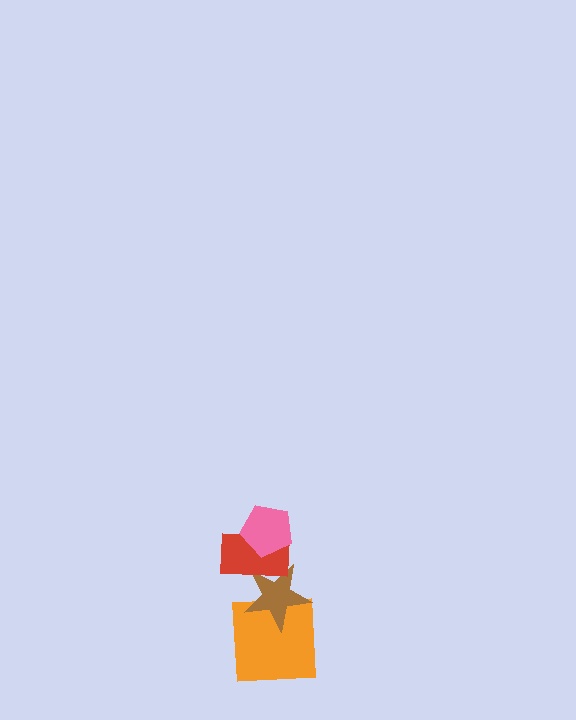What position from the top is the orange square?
The orange square is 4th from the top.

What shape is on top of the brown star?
The red rectangle is on top of the brown star.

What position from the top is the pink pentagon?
The pink pentagon is 1st from the top.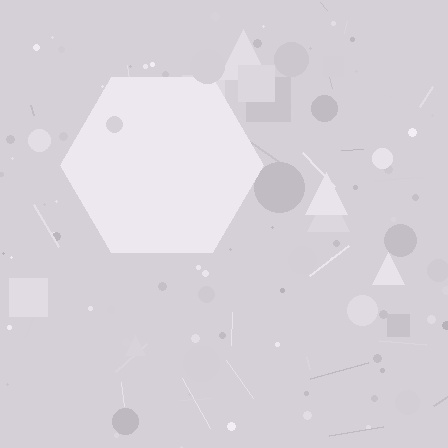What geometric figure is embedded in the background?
A hexagon is embedded in the background.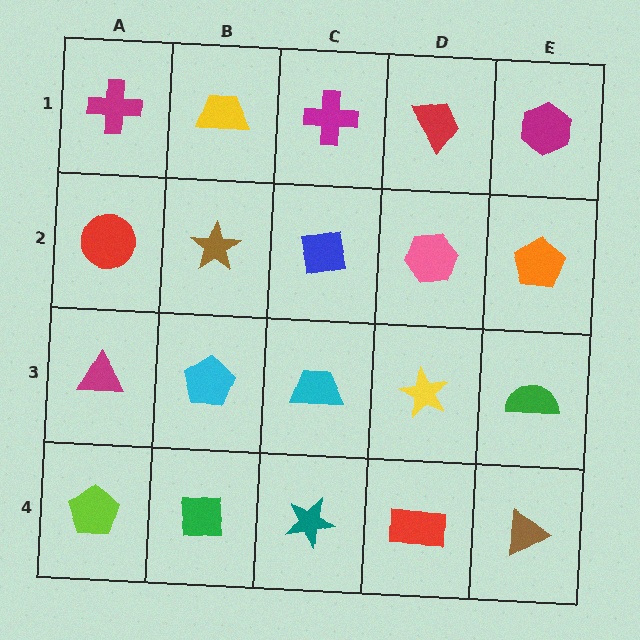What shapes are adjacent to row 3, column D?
A pink hexagon (row 2, column D), a red rectangle (row 4, column D), a cyan trapezoid (row 3, column C), a green semicircle (row 3, column E).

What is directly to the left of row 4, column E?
A red rectangle.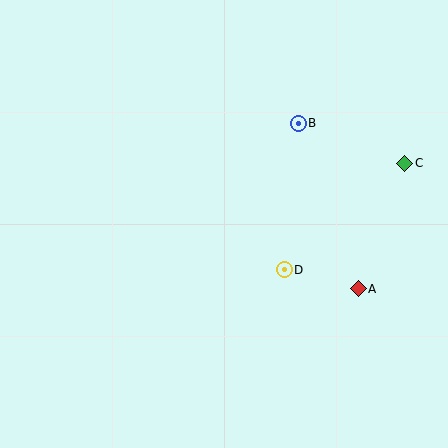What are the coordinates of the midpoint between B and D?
The midpoint between B and D is at (291, 196).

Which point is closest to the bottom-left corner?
Point D is closest to the bottom-left corner.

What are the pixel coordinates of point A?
Point A is at (358, 289).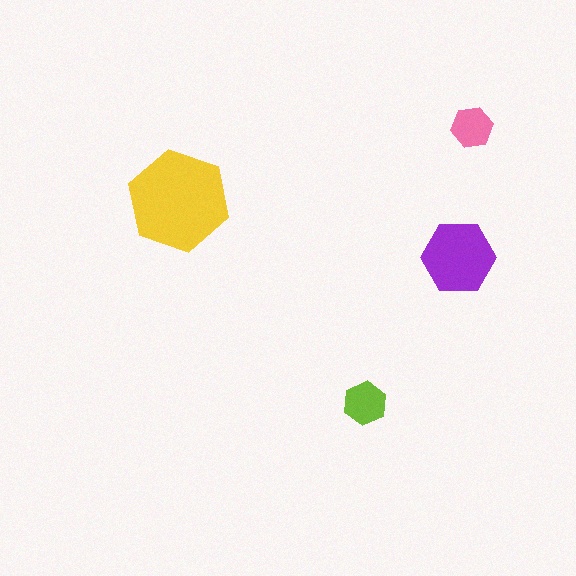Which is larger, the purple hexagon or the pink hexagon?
The purple one.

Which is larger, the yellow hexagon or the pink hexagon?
The yellow one.